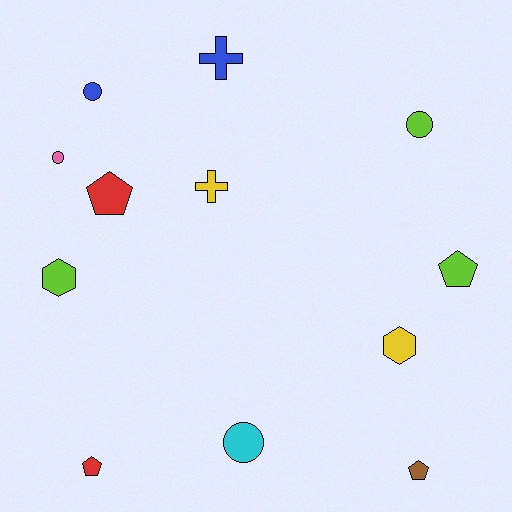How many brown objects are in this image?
There is 1 brown object.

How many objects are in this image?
There are 12 objects.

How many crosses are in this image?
There are 2 crosses.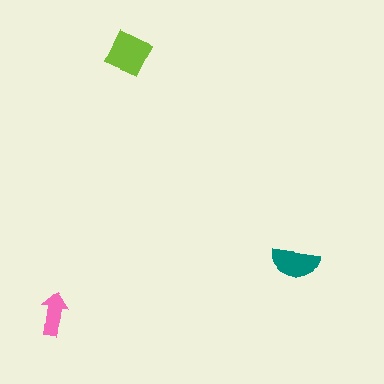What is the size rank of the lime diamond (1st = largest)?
1st.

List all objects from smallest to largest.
The pink arrow, the teal semicircle, the lime diamond.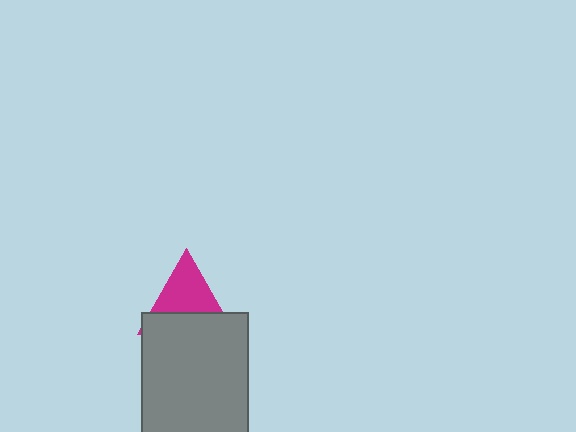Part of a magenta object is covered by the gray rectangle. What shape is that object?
It is a triangle.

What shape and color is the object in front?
The object in front is a gray rectangle.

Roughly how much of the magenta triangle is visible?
About half of it is visible (roughly 53%).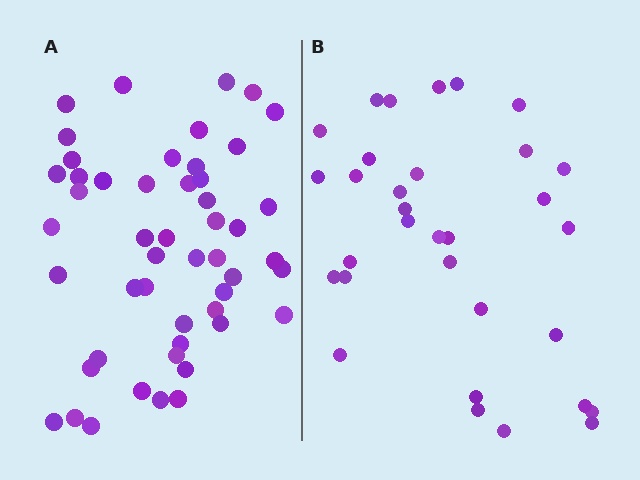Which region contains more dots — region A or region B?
Region A (the left region) has more dots.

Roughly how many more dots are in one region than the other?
Region A has approximately 20 more dots than region B.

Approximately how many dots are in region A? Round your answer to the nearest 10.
About 50 dots.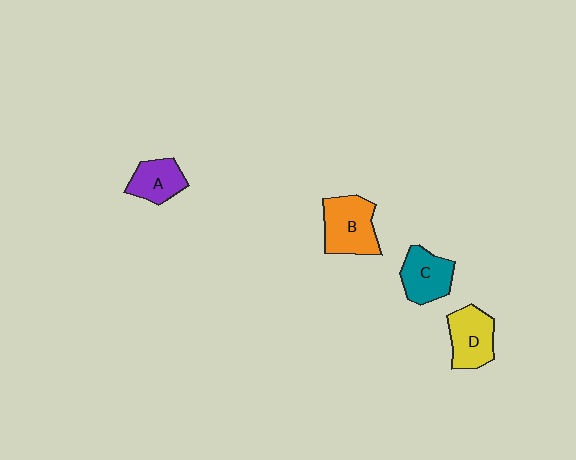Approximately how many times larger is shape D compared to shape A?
Approximately 1.2 times.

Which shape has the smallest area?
Shape A (purple).